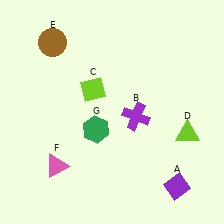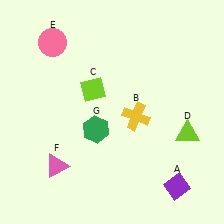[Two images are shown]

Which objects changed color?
B changed from purple to yellow. E changed from brown to pink.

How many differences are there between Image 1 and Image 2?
There are 2 differences between the two images.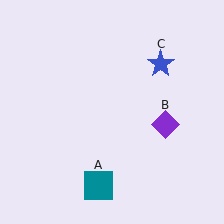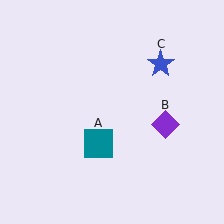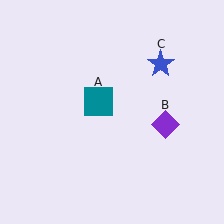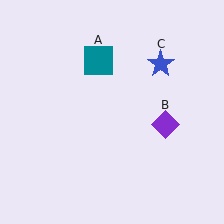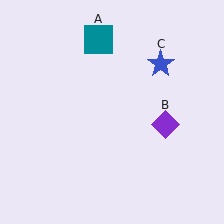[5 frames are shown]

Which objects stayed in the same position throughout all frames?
Purple diamond (object B) and blue star (object C) remained stationary.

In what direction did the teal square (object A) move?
The teal square (object A) moved up.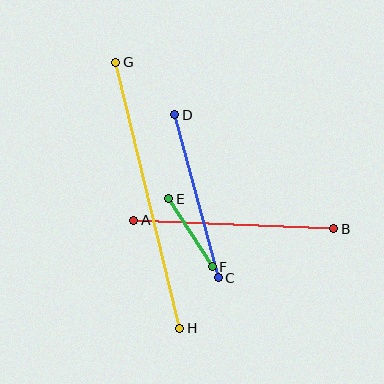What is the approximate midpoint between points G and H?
The midpoint is at approximately (148, 195) pixels.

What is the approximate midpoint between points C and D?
The midpoint is at approximately (196, 196) pixels.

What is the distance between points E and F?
The distance is approximately 81 pixels.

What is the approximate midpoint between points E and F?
The midpoint is at approximately (190, 233) pixels.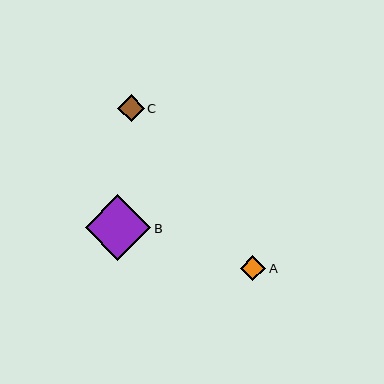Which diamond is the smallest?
Diamond A is the smallest with a size of approximately 25 pixels.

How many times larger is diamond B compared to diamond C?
Diamond B is approximately 2.5 times the size of diamond C.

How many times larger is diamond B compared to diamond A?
Diamond B is approximately 2.6 times the size of diamond A.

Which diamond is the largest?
Diamond B is the largest with a size of approximately 65 pixels.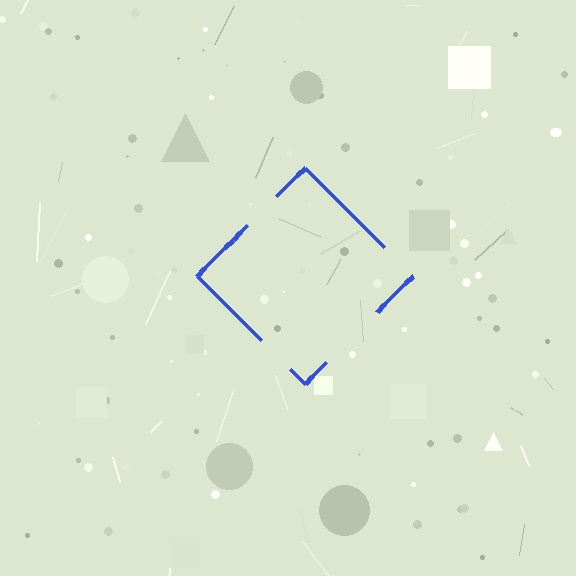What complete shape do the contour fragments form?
The contour fragments form a diamond.